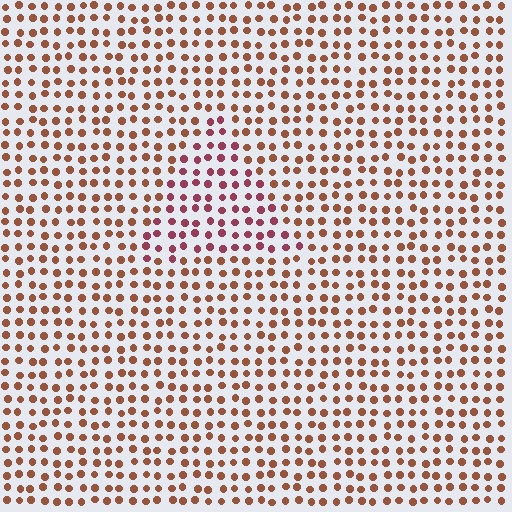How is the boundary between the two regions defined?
The boundary is defined purely by a slight shift in hue (about 34 degrees). Spacing, size, and orientation are identical on both sides.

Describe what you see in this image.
The image is filled with small brown elements in a uniform arrangement. A triangle-shaped region is visible where the elements are tinted to a slightly different hue, forming a subtle color boundary.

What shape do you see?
I see a triangle.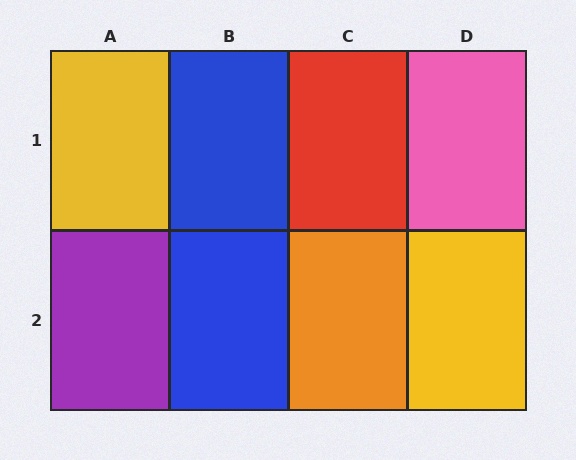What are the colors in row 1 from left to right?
Yellow, blue, red, pink.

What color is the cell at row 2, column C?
Orange.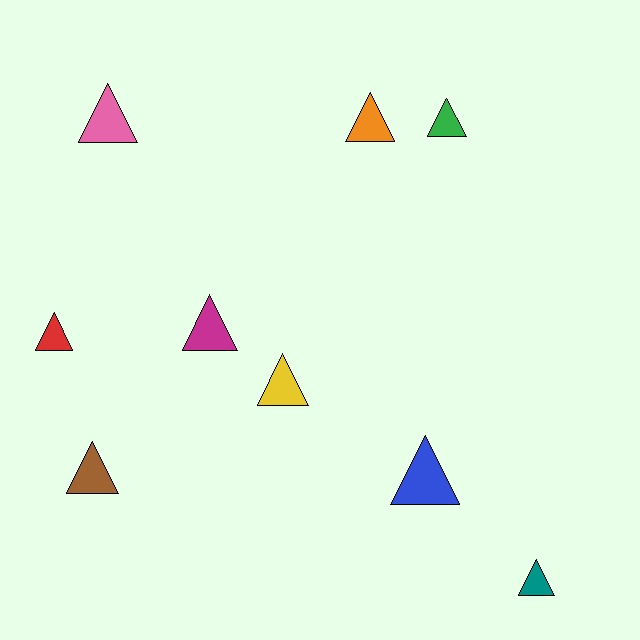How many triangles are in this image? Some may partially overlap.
There are 9 triangles.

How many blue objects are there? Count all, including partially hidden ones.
There is 1 blue object.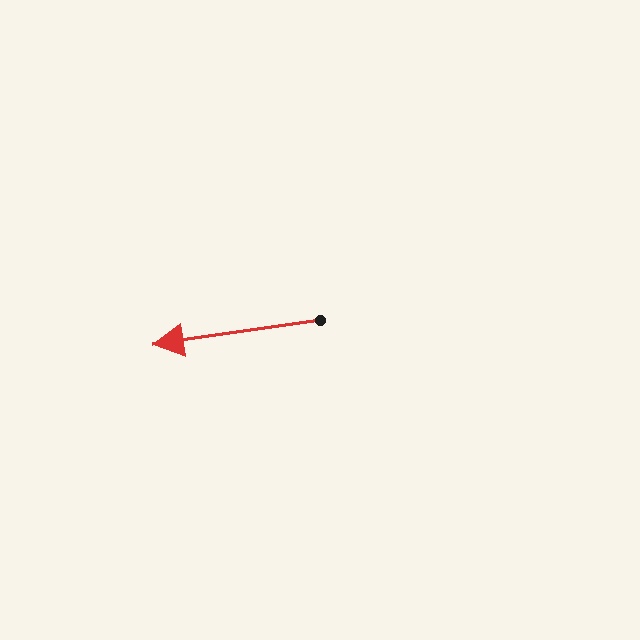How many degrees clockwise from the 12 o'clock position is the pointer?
Approximately 262 degrees.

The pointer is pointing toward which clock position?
Roughly 9 o'clock.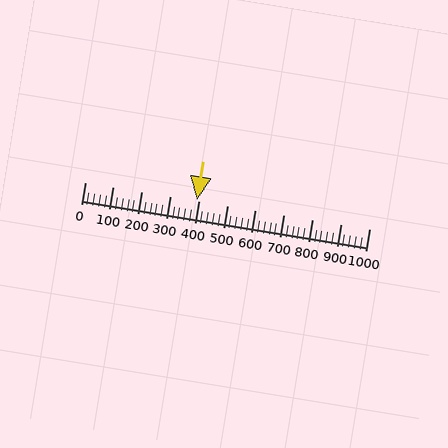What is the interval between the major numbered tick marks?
The major tick marks are spaced 100 units apart.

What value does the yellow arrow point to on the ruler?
The yellow arrow points to approximately 395.